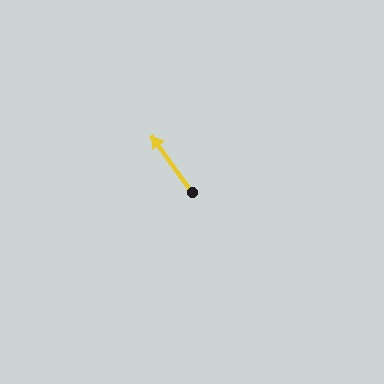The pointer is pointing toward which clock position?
Roughly 11 o'clock.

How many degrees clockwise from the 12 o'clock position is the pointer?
Approximately 324 degrees.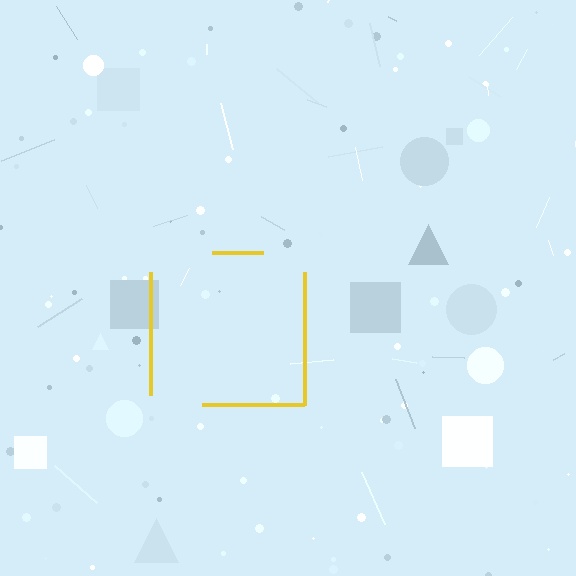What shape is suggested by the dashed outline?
The dashed outline suggests a square.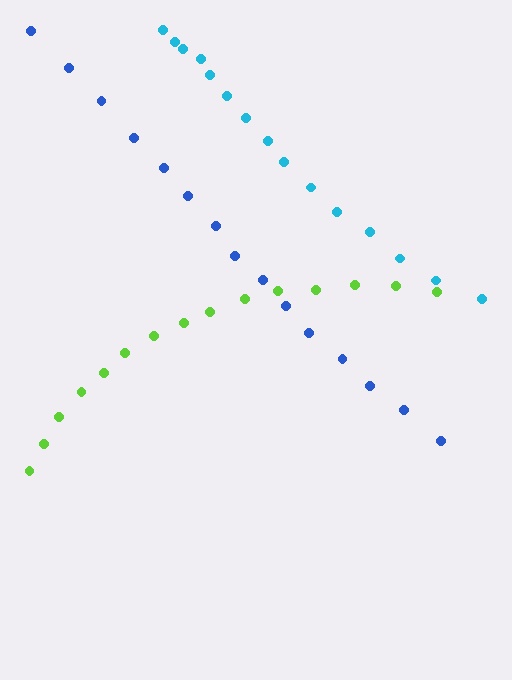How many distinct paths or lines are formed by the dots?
There are 3 distinct paths.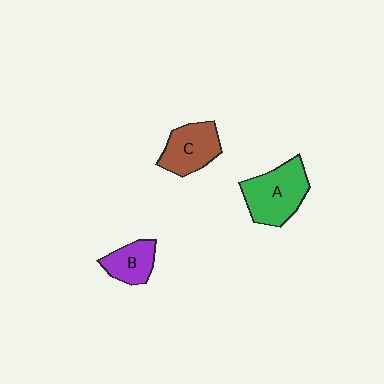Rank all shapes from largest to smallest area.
From largest to smallest: A (green), C (brown), B (purple).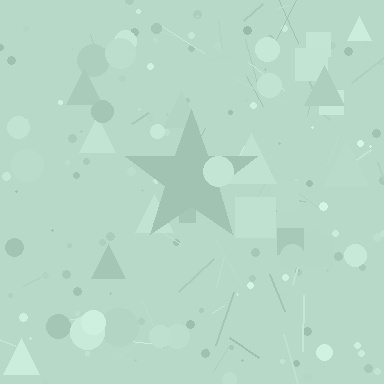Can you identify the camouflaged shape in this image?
The camouflaged shape is a star.